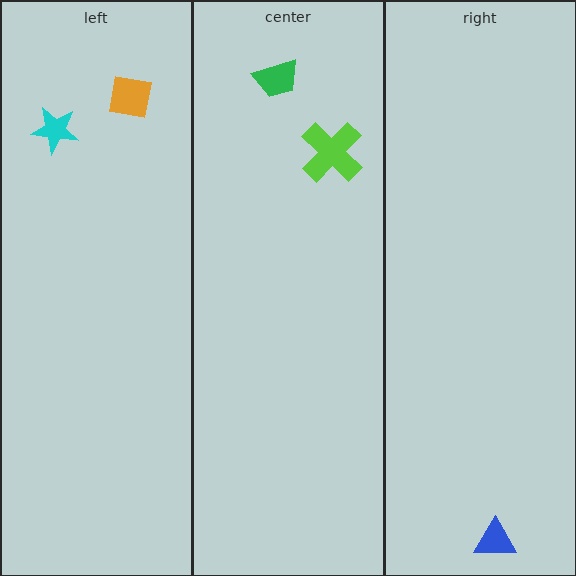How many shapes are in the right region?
1.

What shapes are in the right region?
The blue triangle.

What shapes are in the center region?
The lime cross, the green trapezoid.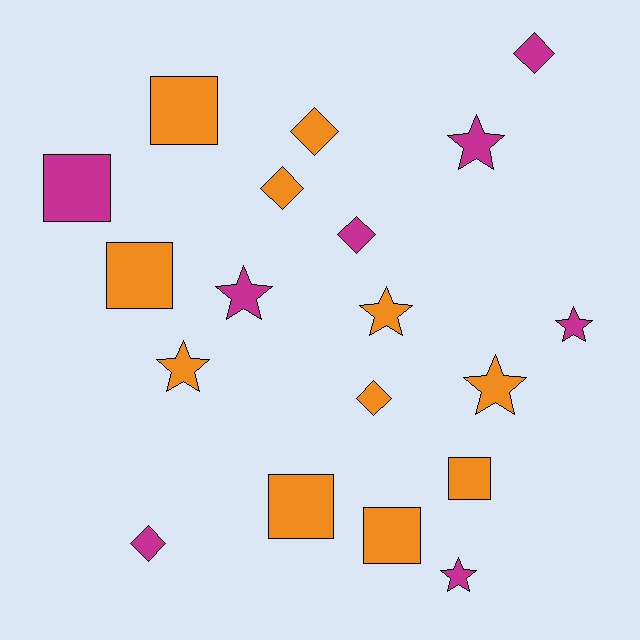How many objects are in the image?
There are 19 objects.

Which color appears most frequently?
Orange, with 11 objects.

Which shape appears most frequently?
Star, with 7 objects.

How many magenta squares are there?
There is 1 magenta square.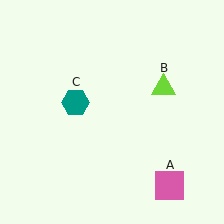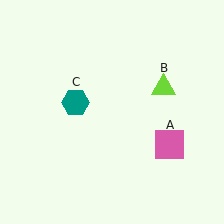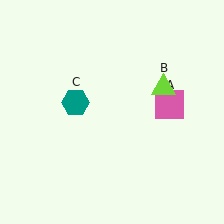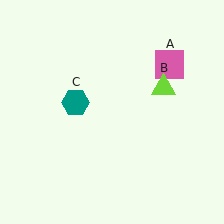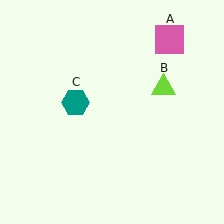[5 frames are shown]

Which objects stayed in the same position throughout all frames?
Lime triangle (object B) and teal hexagon (object C) remained stationary.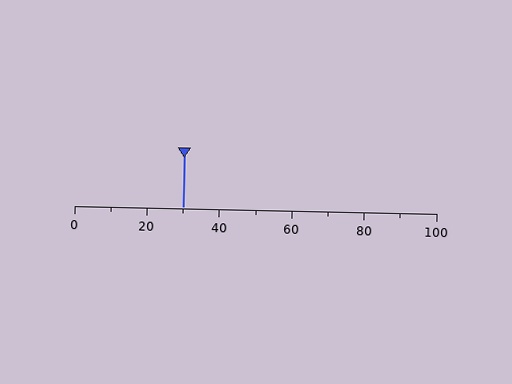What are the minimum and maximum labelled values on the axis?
The axis runs from 0 to 100.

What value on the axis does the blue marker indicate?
The marker indicates approximately 30.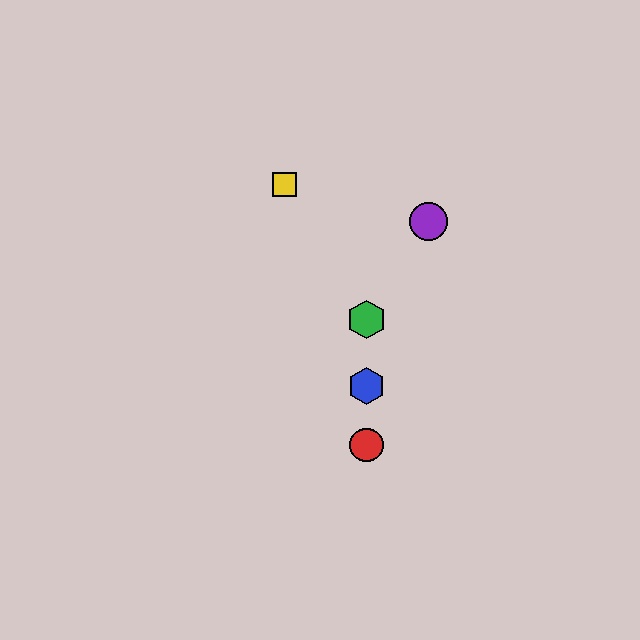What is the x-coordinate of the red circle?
The red circle is at x≈366.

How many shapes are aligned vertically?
3 shapes (the red circle, the blue hexagon, the green hexagon) are aligned vertically.